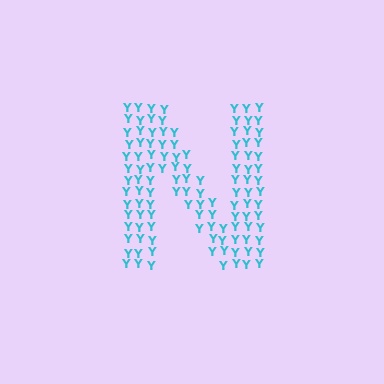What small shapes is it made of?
It is made of small letter Y's.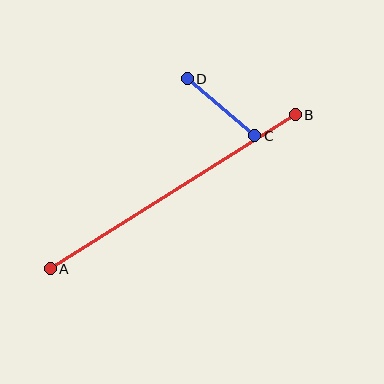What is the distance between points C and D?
The distance is approximately 88 pixels.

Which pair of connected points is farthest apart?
Points A and B are farthest apart.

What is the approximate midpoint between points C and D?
The midpoint is at approximately (221, 107) pixels.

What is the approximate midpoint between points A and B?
The midpoint is at approximately (173, 192) pixels.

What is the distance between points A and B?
The distance is approximately 289 pixels.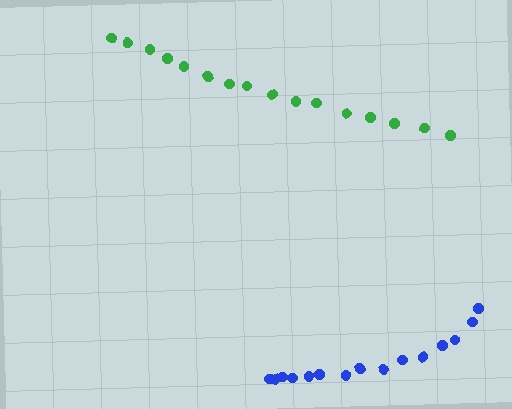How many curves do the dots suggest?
There are 2 distinct paths.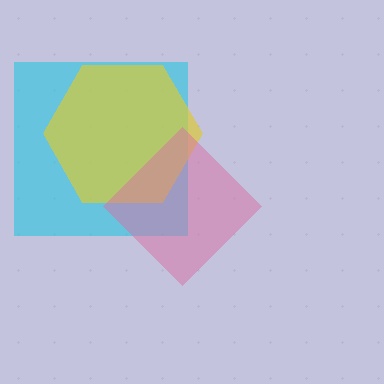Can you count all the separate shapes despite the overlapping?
Yes, there are 3 separate shapes.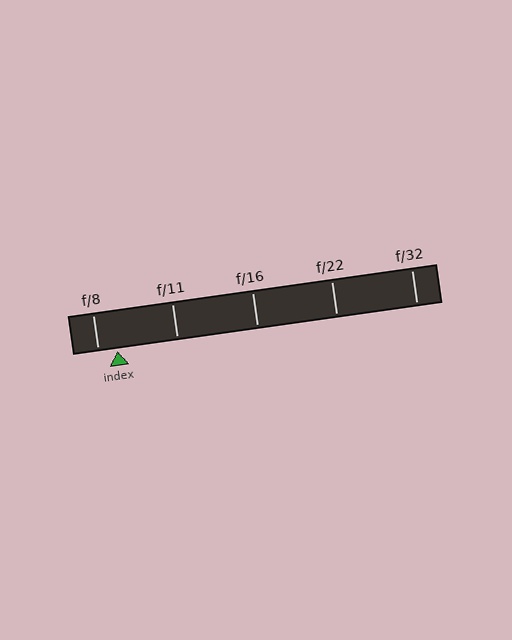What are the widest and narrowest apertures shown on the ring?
The widest aperture shown is f/8 and the narrowest is f/32.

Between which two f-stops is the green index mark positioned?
The index mark is between f/8 and f/11.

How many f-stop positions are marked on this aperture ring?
There are 5 f-stop positions marked.